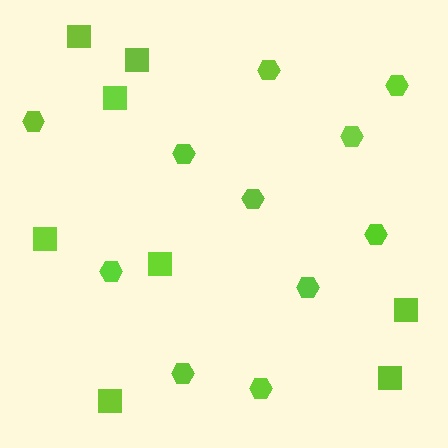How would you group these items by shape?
There are 2 groups: one group of squares (8) and one group of hexagons (11).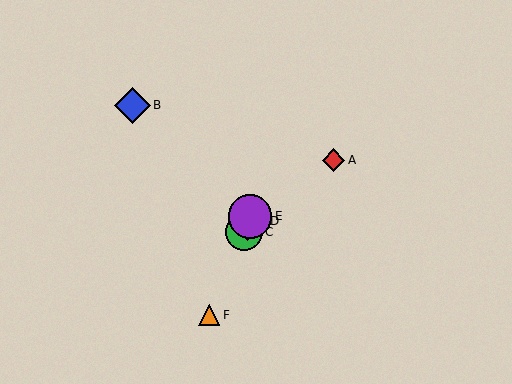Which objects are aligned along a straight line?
Objects C, D, E, F are aligned along a straight line.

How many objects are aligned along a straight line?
4 objects (C, D, E, F) are aligned along a straight line.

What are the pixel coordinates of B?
Object B is at (132, 105).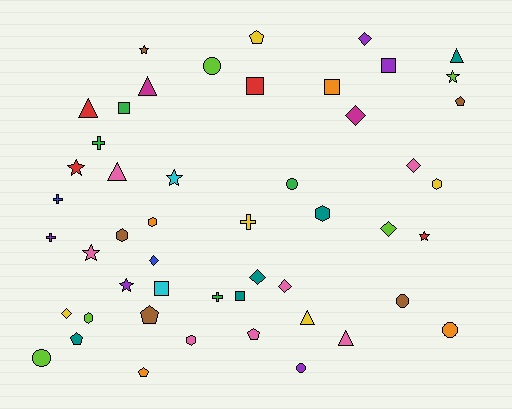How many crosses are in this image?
There are 5 crosses.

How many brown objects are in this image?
There are 5 brown objects.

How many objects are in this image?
There are 50 objects.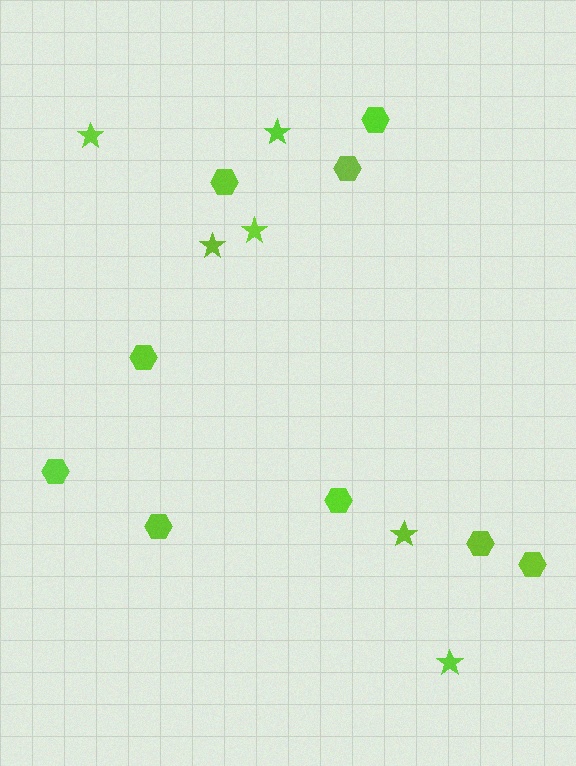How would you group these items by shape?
There are 2 groups: one group of hexagons (9) and one group of stars (6).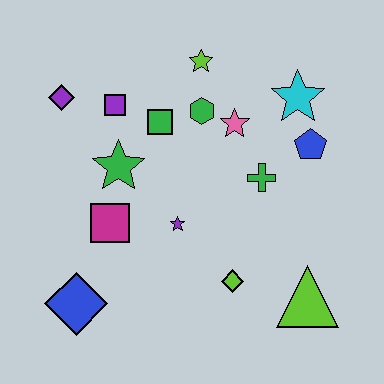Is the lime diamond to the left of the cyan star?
Yes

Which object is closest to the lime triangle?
The lime diamond is closest to the lime triangle.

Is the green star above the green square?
No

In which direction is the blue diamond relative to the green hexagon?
The blue diamond is below the green hexagon.